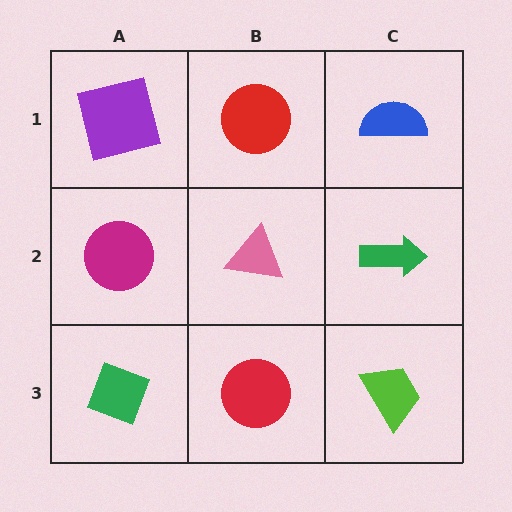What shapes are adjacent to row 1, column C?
A green arrow (row 2, column C), a red circle (row 1, column B).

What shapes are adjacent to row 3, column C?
A green arrow (row 2, column C), a red circle (row 3, column B).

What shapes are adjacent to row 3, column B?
A pink triangle (row 2, column B), a green diamond (row 3, column A), a lime trapezoid (row 3, column C).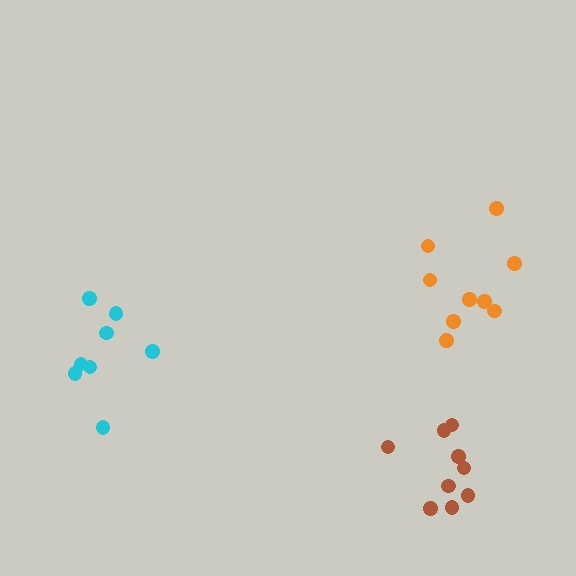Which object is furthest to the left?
The cyan cluster is leftmost.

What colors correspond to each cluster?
The clusters are colored: cyan, brown, orange.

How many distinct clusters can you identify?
There are 3 distinct clusters.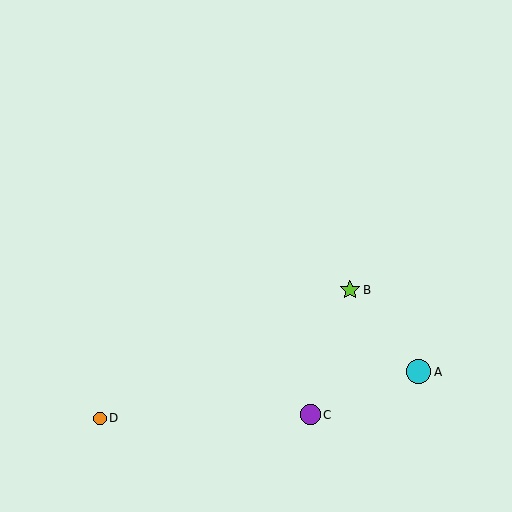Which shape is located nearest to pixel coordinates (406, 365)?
The cyan circle (labeled A) at (419, 372) is nearest to that location.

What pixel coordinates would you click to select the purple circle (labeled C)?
Click at (311, 415) to select the purple circle C.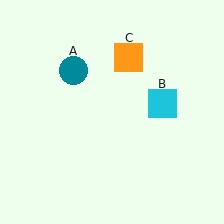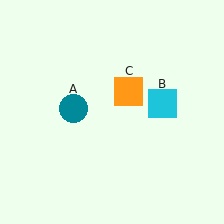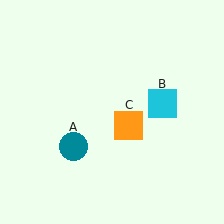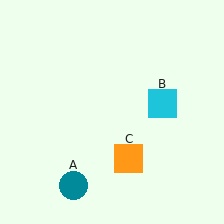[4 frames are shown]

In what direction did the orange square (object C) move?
The orange square (object C) moved down.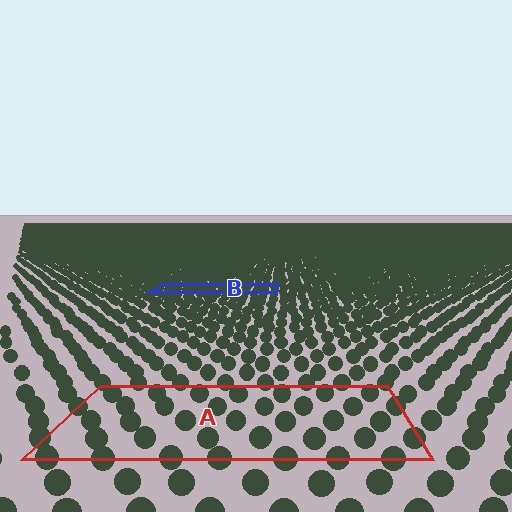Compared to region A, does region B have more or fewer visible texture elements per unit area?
Region B has more texture elements per unit area — they are packed more densely because it is farther away.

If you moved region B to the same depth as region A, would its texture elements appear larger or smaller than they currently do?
They would appear larger. At a closer depth, the same texture elements are projected at a bigger on-screen size.